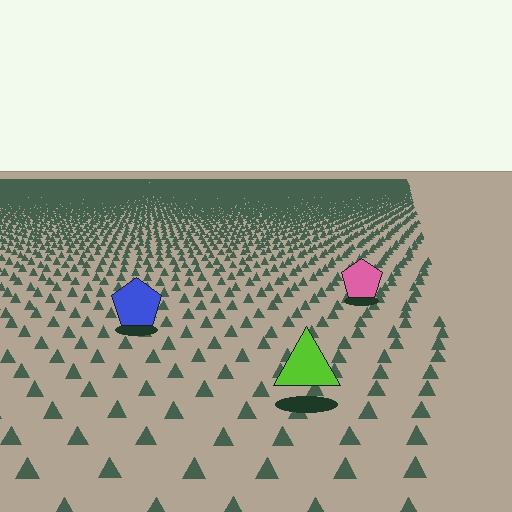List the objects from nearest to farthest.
From nearest to farthest: the lime triangle, the blue pentagon, the pink pentagon.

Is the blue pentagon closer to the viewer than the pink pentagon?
Yes. The blue pentagon is closer — you can tell from the texture gradient: the ground texture is coarser near it.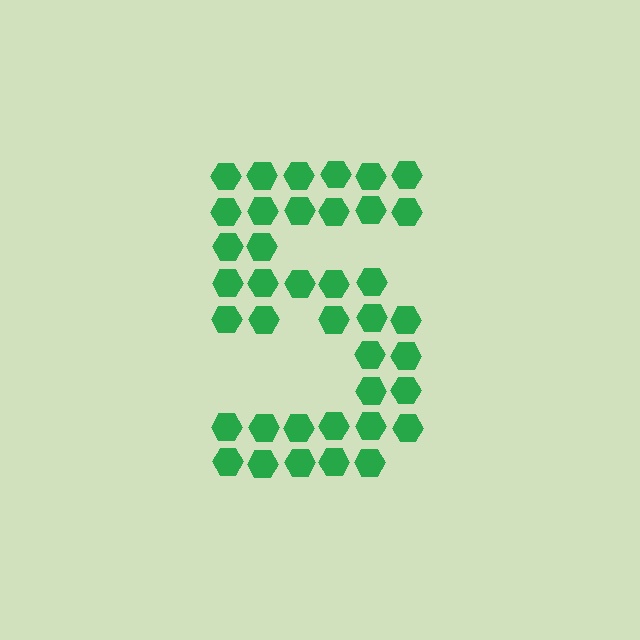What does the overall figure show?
The overall figure shows the digit 5.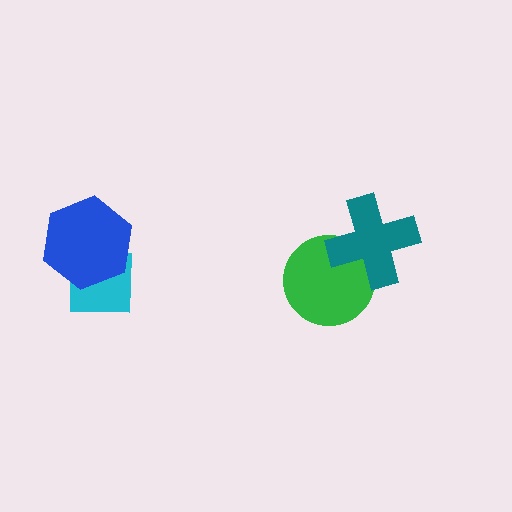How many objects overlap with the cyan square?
1 object overlaps with the cyan square.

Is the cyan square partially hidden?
Yes, it is partially covered by another shape.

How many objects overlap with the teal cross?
1 object overlaps with the teal cross.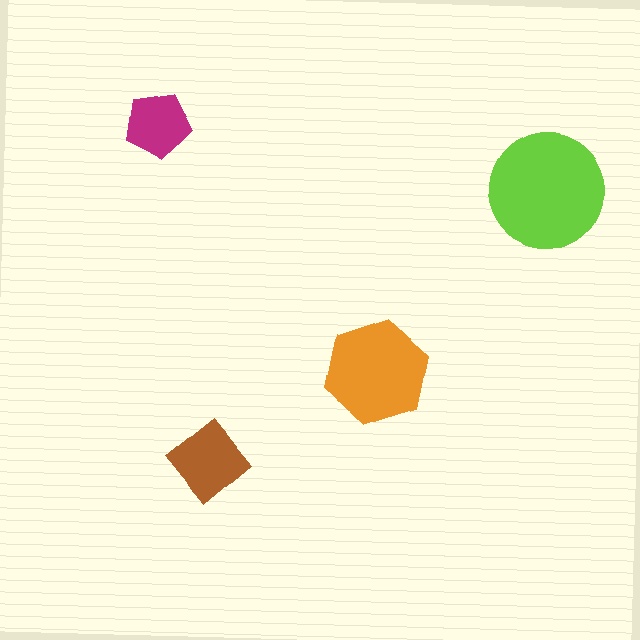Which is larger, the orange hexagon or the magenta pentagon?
The orange hexagon.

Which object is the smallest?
The magenta pentagon.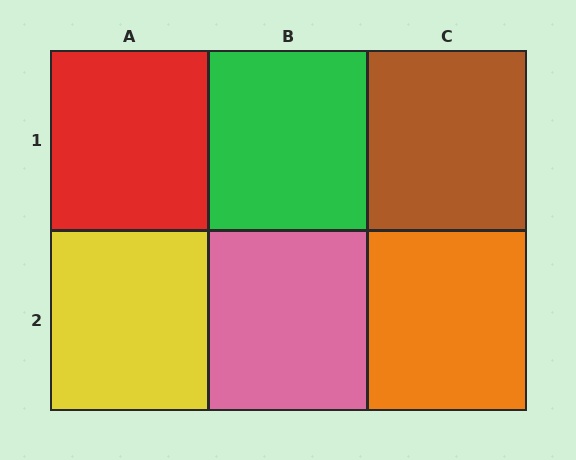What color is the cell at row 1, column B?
Green.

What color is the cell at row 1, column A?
Red.